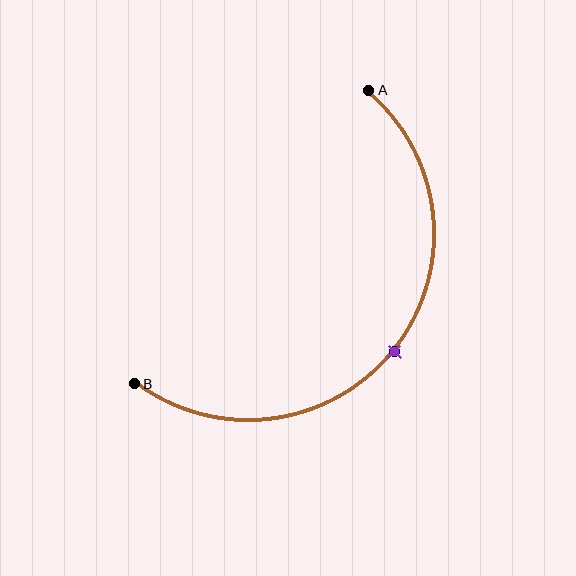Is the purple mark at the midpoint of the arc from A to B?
Yes. The purple mark lies on the arc at equal arc-length from both A and B — it is the arc midpoint.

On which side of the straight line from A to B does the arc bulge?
The arc bulges below and to the right of the straight line connecting A and B.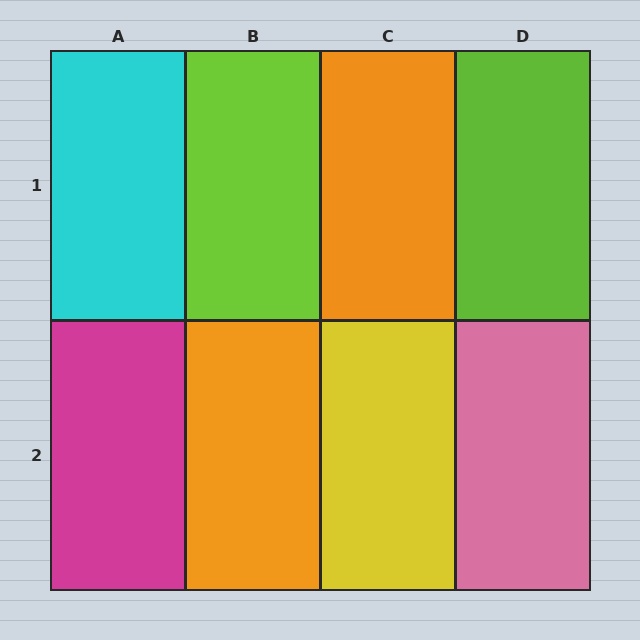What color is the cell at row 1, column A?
Cyan.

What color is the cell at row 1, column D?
Lime.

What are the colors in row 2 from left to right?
Magenta, orange, yellow, pink.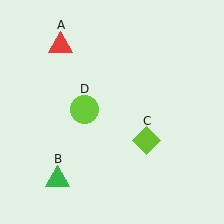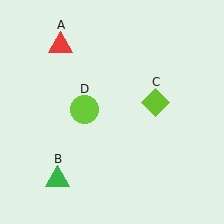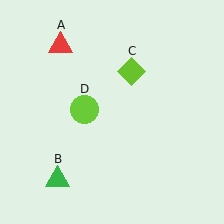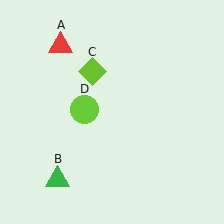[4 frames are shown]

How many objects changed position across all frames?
1 object changed position: lime diamond (object C).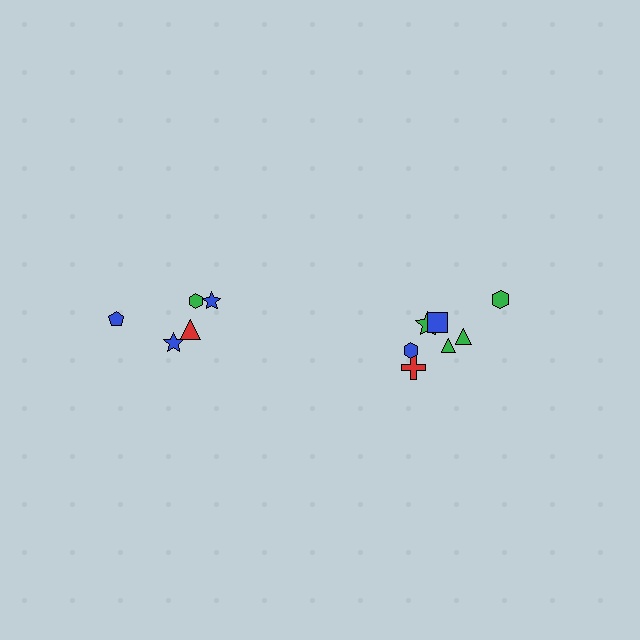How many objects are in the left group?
There are 5 objects.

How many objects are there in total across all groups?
There are 12 objects.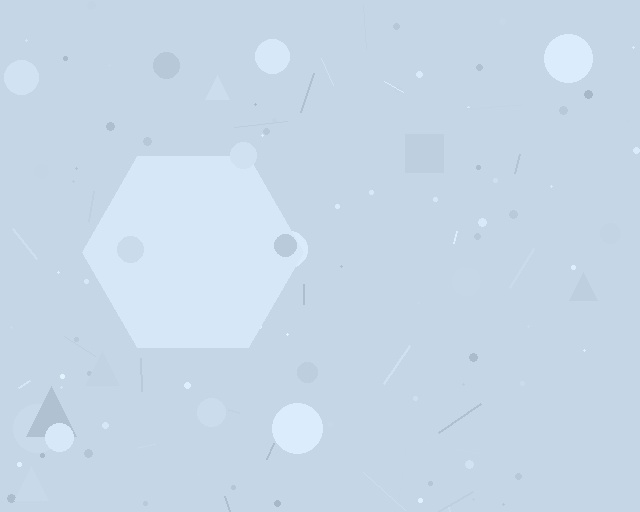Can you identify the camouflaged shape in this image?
The camouflaged shape is a hexagon.